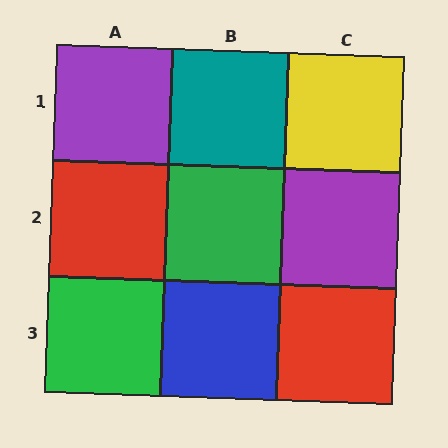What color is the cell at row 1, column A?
Purple.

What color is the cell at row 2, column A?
Red.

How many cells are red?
2 cells are red.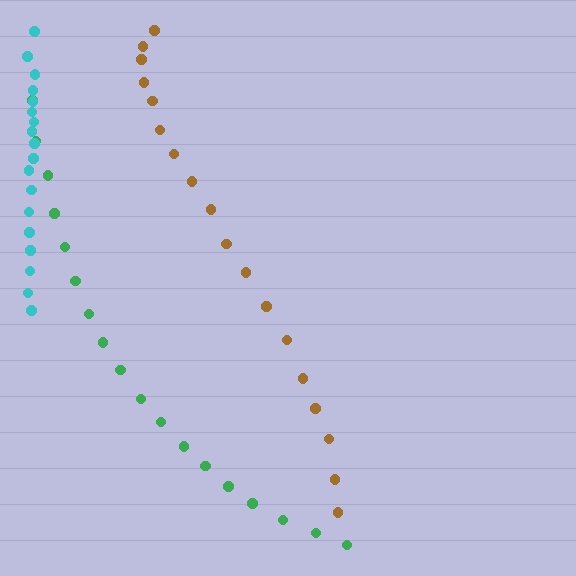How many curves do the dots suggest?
There are 3 distinct paths.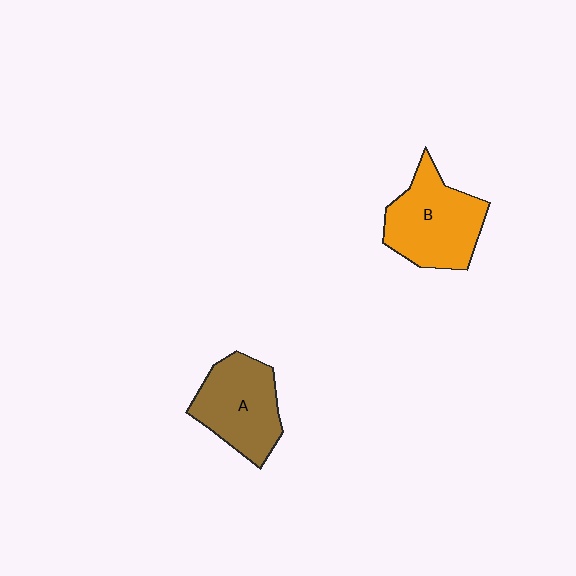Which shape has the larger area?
Shape B (orange).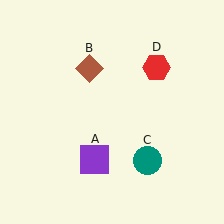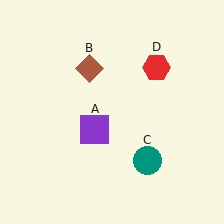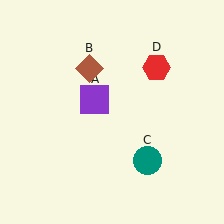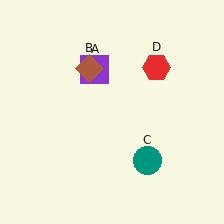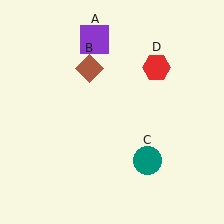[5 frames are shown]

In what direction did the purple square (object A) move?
The purple square (object A) moved up.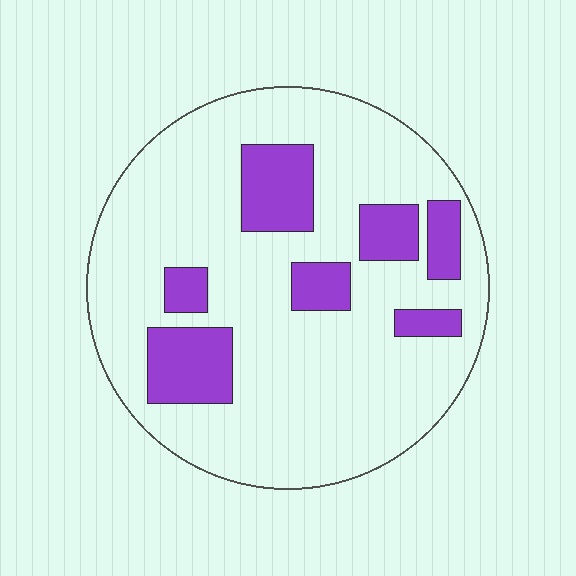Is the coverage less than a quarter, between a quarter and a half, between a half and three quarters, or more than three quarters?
Less than a quarter.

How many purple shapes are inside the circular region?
7.